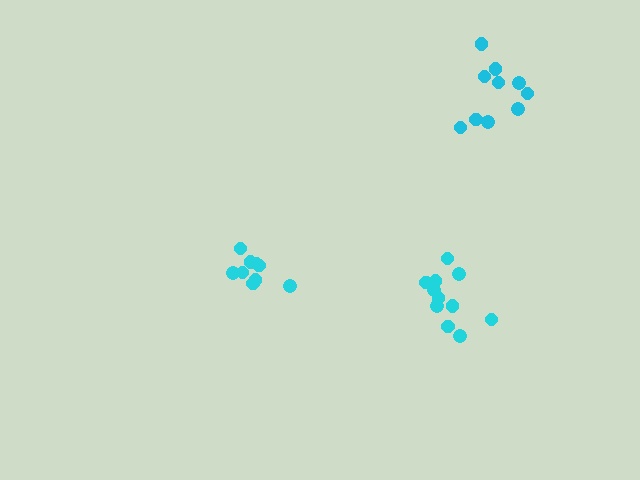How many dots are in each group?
Group 1: 11 dots, Group 2: 9 dots, Group 3: 10 dots (30 total).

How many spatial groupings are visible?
There are 3 spatial groupings.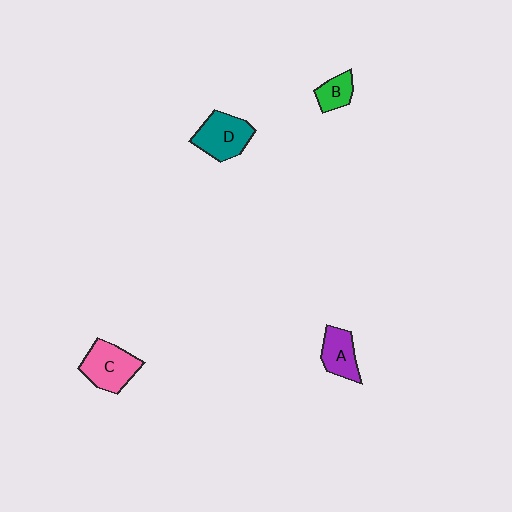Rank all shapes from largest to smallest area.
From largest to smallest: C (pink), D (teal), A (purple), B (green).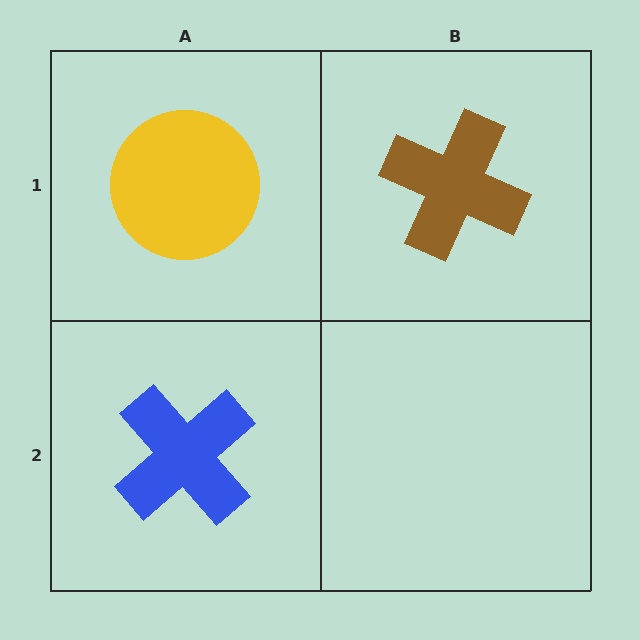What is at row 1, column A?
A yellow circle.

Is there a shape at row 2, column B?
No, that cell is empty.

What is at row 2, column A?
A blue cross.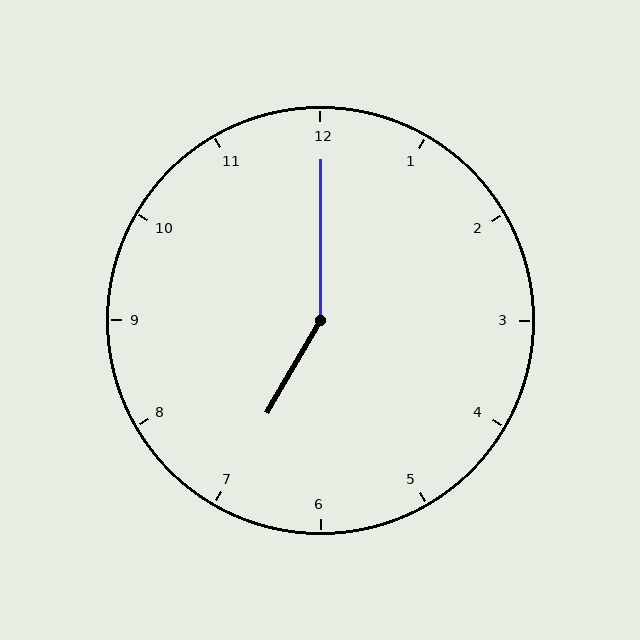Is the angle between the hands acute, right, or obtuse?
It is obtuse.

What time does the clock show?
7:00.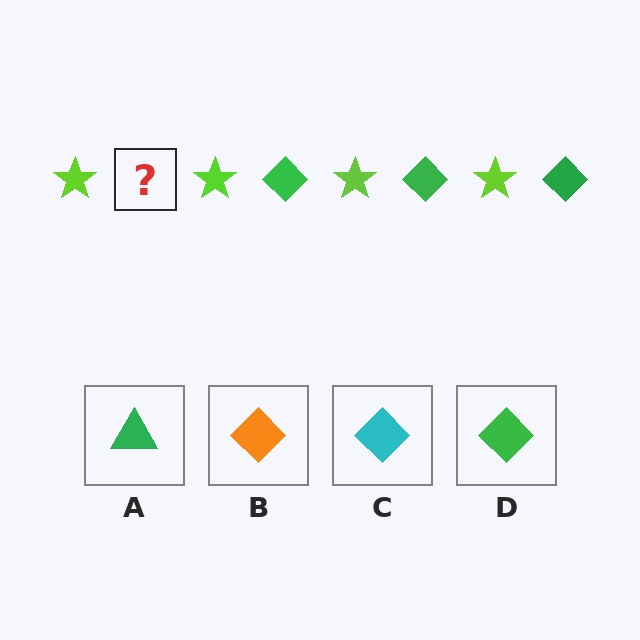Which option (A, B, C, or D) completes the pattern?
D.